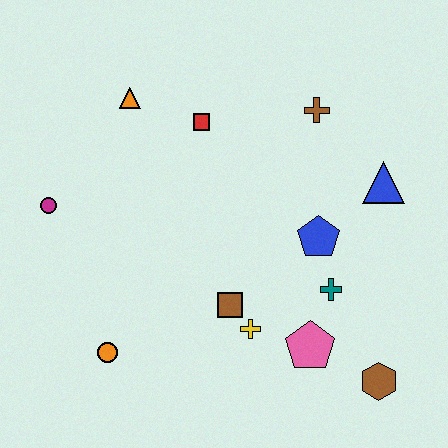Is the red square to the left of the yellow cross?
Yes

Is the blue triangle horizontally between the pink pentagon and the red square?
No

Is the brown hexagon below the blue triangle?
Yes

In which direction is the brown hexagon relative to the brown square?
The brown hexagon is to the right of the brown square.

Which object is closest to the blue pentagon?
The teal cross is closest to the blue pentagon.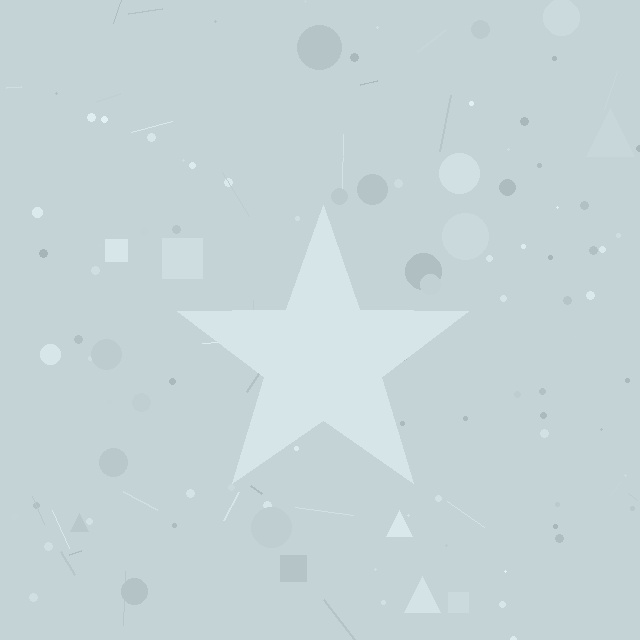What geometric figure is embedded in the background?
A star is embedded in the background.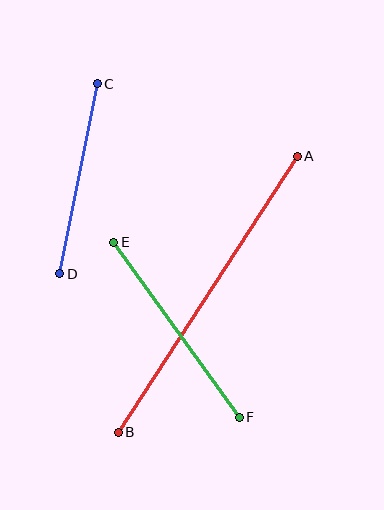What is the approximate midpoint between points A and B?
The midpoint is at approximately (208, 294) pixels.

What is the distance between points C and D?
The distance is approximately 193 pixels.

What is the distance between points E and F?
The distance is approximately 215 pixels.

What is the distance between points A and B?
The distance is approximately 329 pixels.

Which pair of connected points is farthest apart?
Points A and B are farthest apart.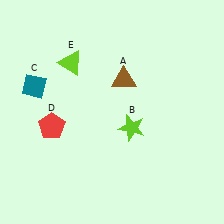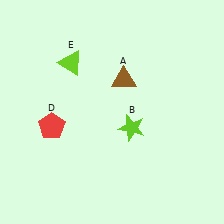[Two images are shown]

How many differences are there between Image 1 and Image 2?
There is 1 difference between the two images.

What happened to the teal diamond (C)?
The teal diamond (C) was removed in Image 2. It was in the top-left area of Image 1.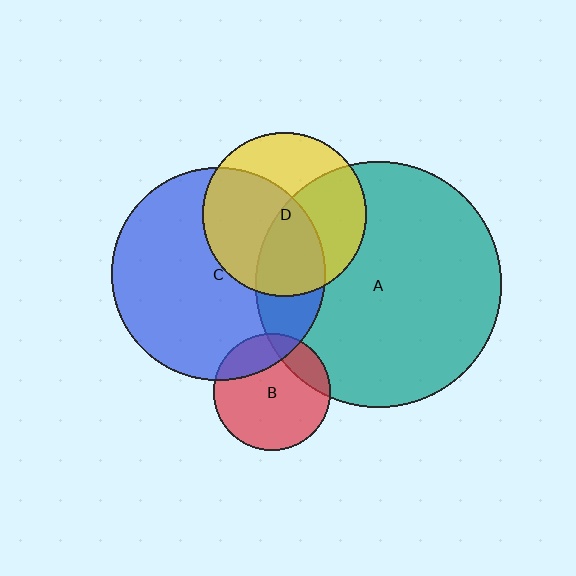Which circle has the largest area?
Circle A (teal).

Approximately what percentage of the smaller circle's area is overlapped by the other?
Approximately 55%.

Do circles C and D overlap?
Yes.